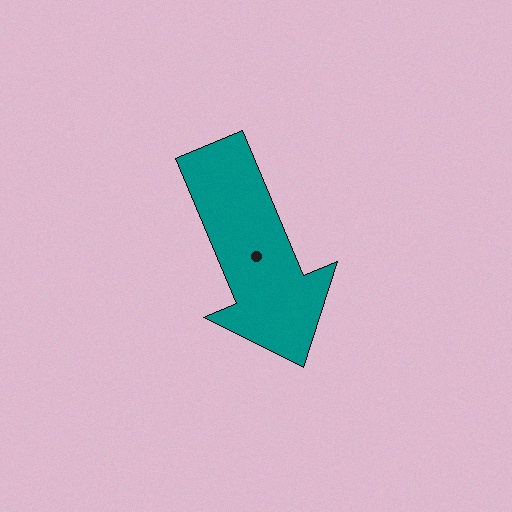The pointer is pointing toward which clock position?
Roughly 5 o'clock.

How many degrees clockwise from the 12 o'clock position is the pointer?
Approximately 157 degrees.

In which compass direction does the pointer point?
Southeast.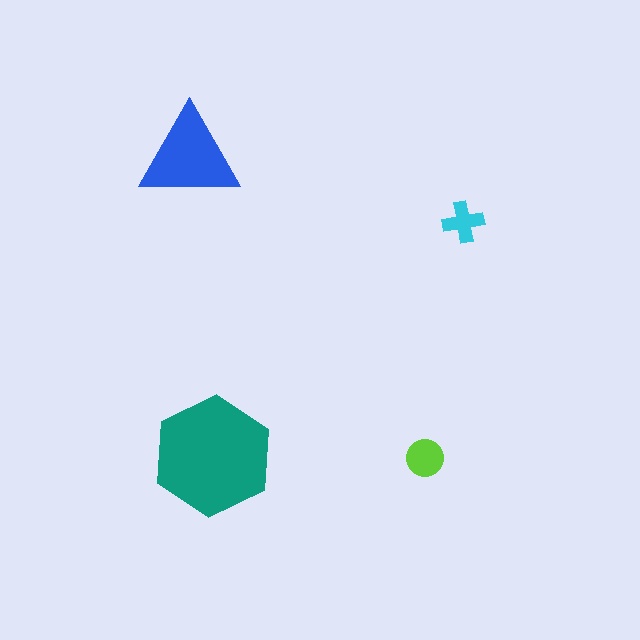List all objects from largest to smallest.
The teal hexagon, the blue triangle, the lime circle, the cyan cross.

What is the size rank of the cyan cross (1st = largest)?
4th.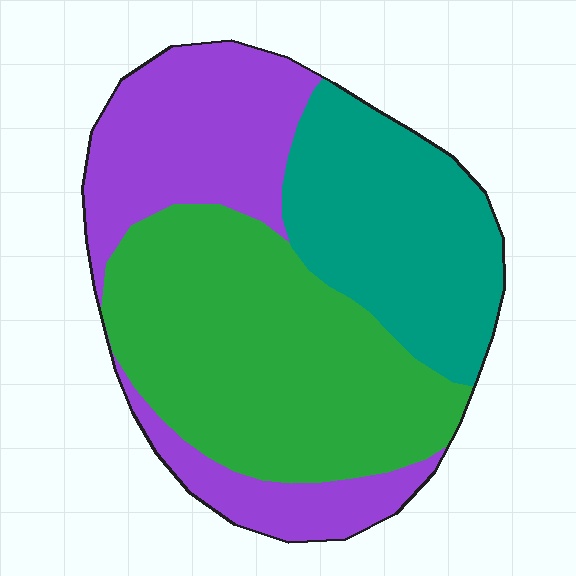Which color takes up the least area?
Teal, at roughly 25%.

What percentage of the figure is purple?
Purple takes up about one third (1/3) of the figure.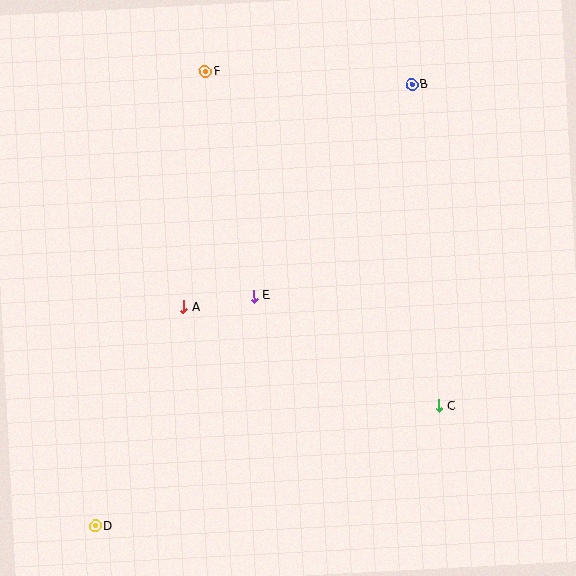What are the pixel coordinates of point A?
Point A is at (184, 307).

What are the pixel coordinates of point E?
Point E is at (254, 296).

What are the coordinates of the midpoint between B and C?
The midpoint between B and C is at (426, 245).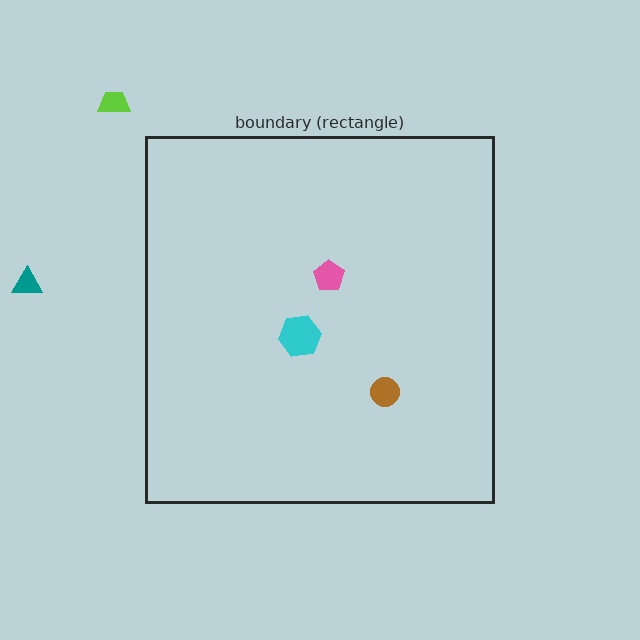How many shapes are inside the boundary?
3 inside, 2 outside.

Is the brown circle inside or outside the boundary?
Inside.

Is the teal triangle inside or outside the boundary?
Outside.